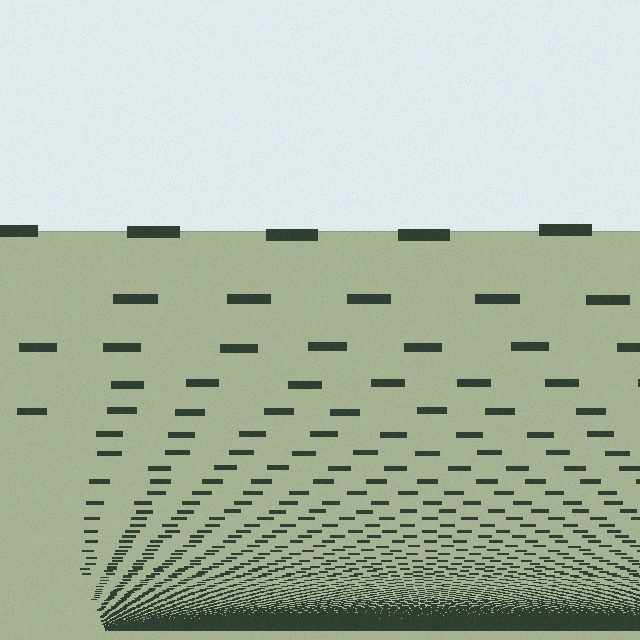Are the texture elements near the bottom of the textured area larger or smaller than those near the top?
Smaller. The gradient is inverted — elements near the bottom are smaller and denser.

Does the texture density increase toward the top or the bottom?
Density increases toward the bottom.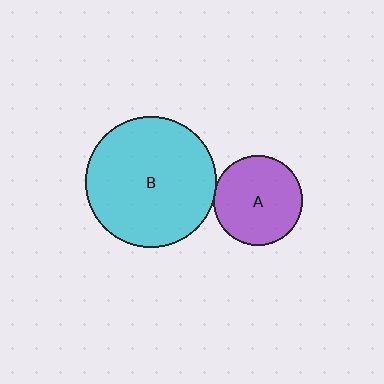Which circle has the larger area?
Circle B (cyan).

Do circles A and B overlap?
Yes.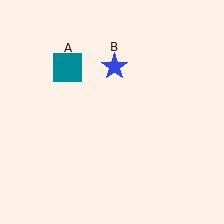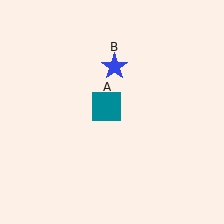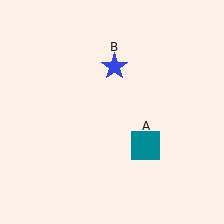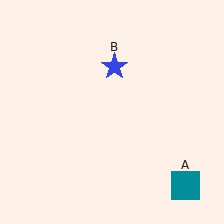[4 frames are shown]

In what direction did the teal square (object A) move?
The teal square (object A) moved down and to the right.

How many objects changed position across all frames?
1 object changed position: teal square (object A).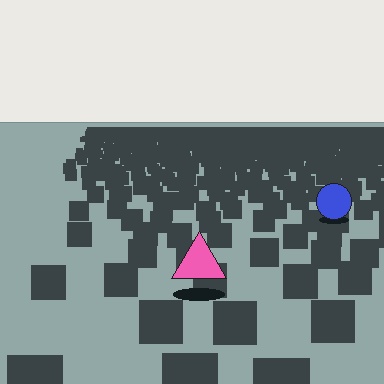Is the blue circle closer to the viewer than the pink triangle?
No. The pink triangle is closer — you can tell from the texture gradient: the ground texture is coarser near it.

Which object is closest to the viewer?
The pink triangle is closest. The texture marks near it are larger and more spread out.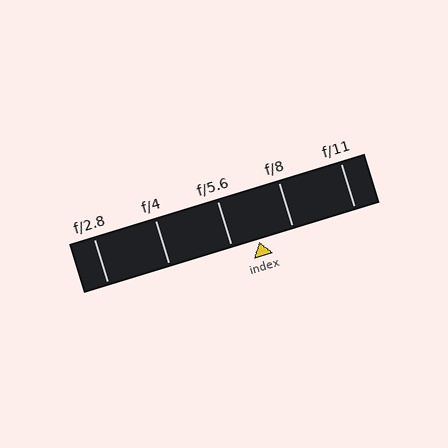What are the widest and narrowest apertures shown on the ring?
The widest aperture shown is f/2.8 and the narrowest is f/11.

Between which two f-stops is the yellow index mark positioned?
The index mark is between f/5.6 and f/8.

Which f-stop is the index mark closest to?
The index mark is closest to f/5.6.